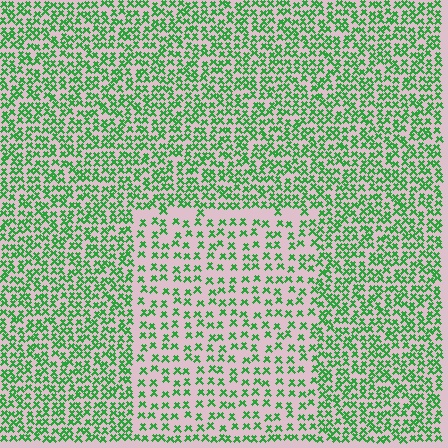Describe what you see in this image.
The image contains small green elements arranged at two different densities. A rectangle-shaped region is visible where the elements are less densely packed than the surrounding area.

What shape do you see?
I see a rectangle.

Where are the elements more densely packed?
The elements are more densely packed outside the rectangle boundary.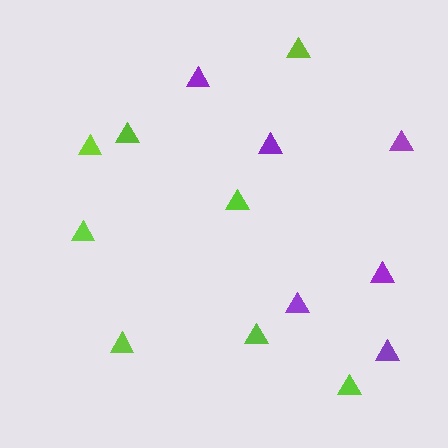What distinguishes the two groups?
There are 2 groups: one group of lime triangles (8) and one group of purple triangles (6).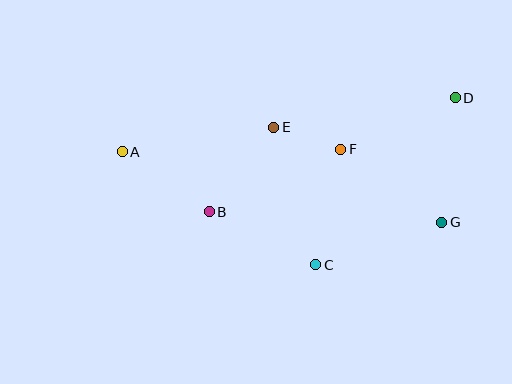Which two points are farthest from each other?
Points A and D are farthest from each other.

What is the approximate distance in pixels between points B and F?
The distance between B and F is approximately 146 pixels.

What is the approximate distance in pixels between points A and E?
The distance between A and E is approximately 153 pixels.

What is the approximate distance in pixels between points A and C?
The distance between A and C is approximately 224 pixels.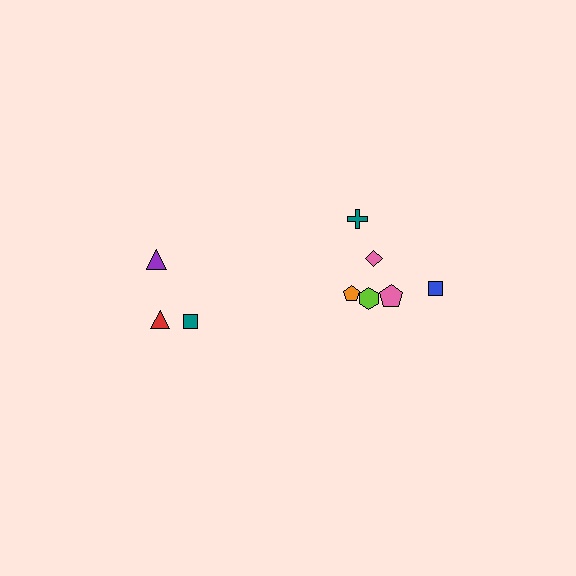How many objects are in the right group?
There are 6 objects.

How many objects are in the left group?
There are 3 objects.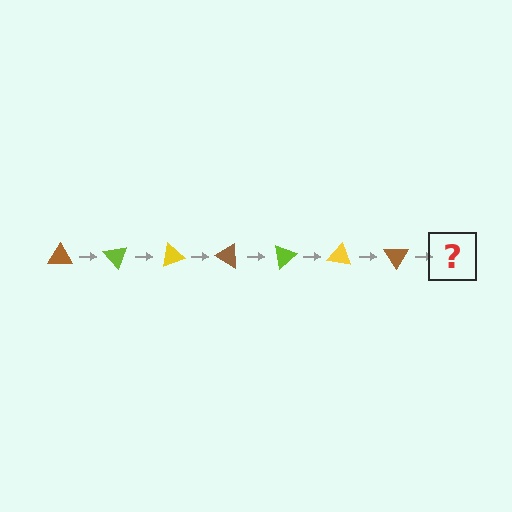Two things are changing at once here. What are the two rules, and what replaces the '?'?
The two rules are that it rotates 50 degrees each step and the color cycles through brown, lime, and yellow. The '?' should be a lime triangle, rotated 350 degrees from the start.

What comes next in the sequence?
The next element should be a lime triangle, rotated 350 degrees from the start.